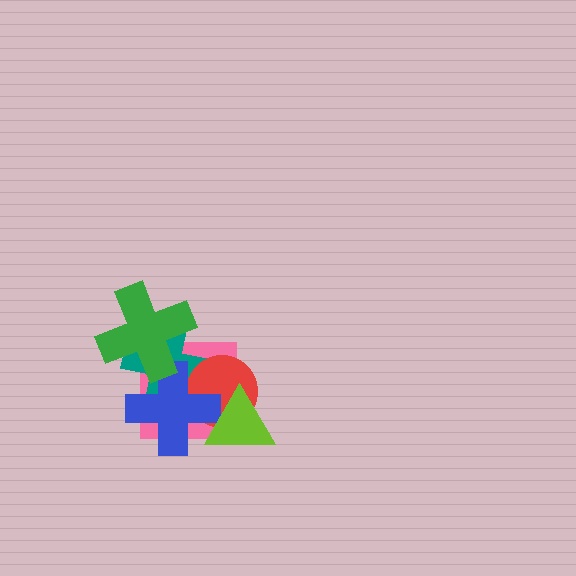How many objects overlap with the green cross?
3 objects overlap with the green cross.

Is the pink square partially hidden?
Yes, it is partially covered by another shape.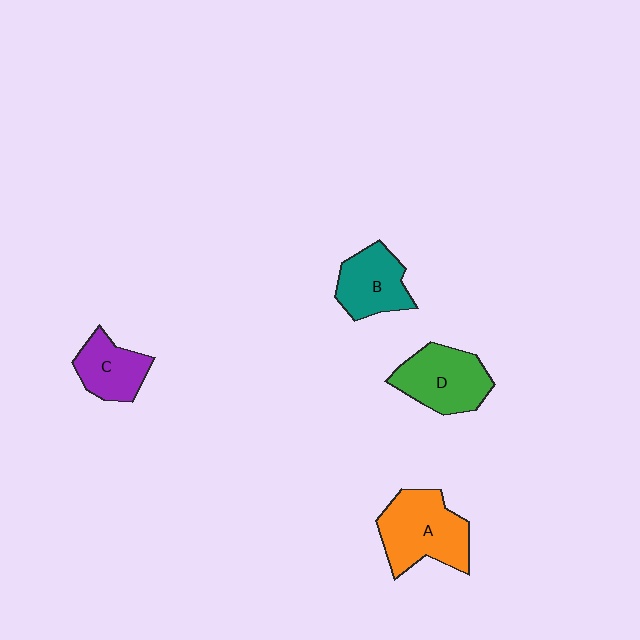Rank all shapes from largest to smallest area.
From largest to smallest: A (orange), D (green), B (teal), C (purple).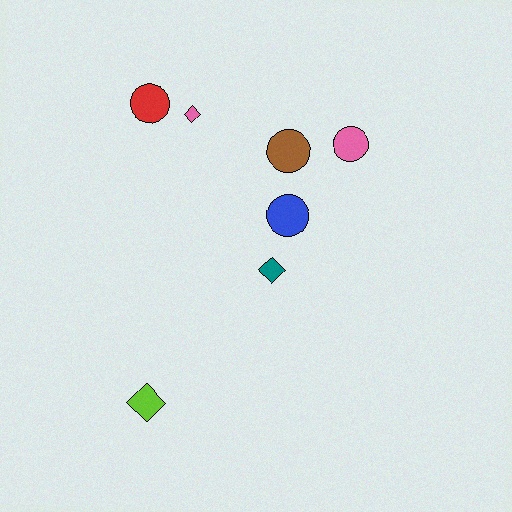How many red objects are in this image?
There is 1 red object.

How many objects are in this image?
There are 7 objects.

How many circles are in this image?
There are 4 circles.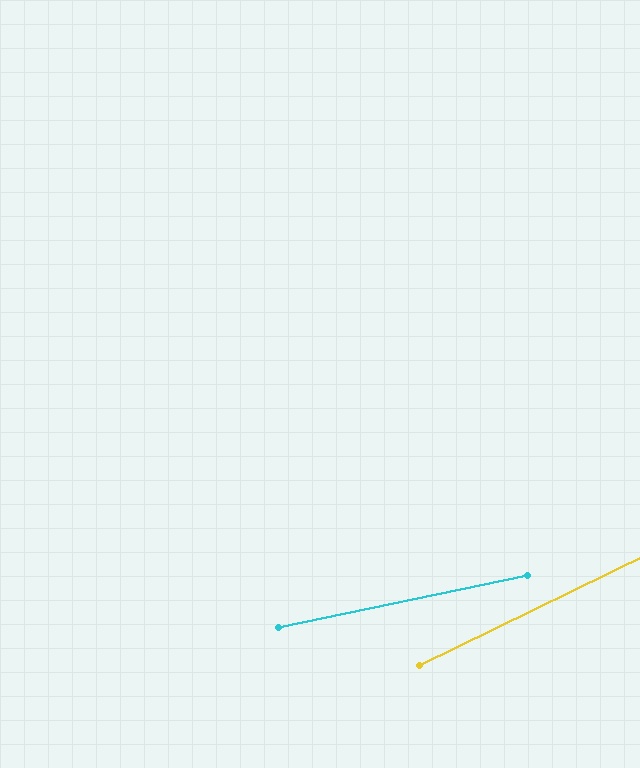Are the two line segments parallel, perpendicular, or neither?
Neither parallel nor perpendicular — they differ by about 14°.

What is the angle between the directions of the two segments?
Approximately 14 degrees.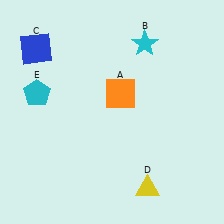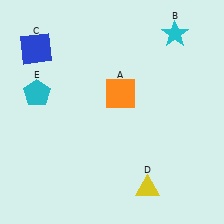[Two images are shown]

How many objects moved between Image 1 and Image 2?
1 object moved between the two images.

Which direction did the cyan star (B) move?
The cyan star (B) moved right.